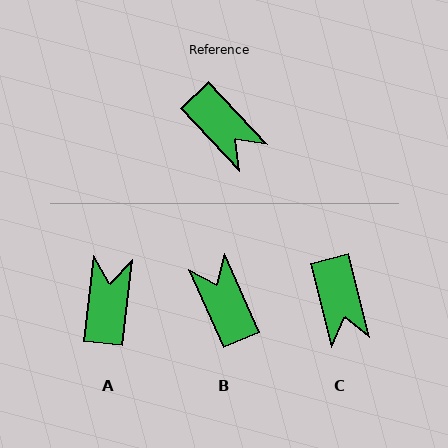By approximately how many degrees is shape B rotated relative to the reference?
Approximately 161 degrees counter-clockwise.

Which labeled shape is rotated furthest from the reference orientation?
B, about 161 degrees away.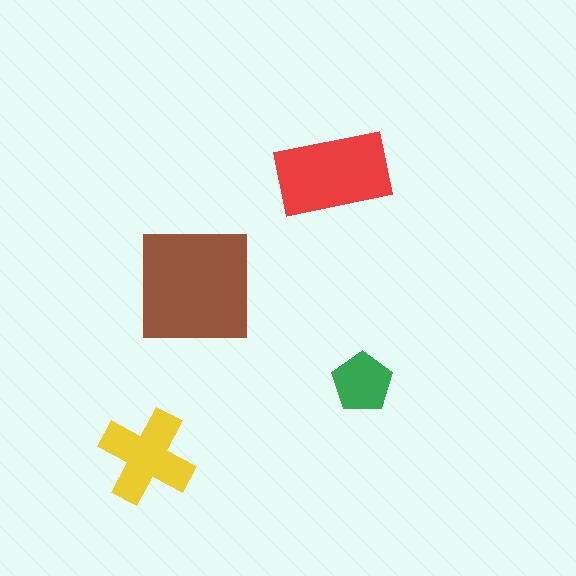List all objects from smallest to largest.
The green pentagon, the yellow cross, the red rectangle, the brown square.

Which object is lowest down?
The yellow cross is bottommost.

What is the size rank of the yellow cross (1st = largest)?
3rd.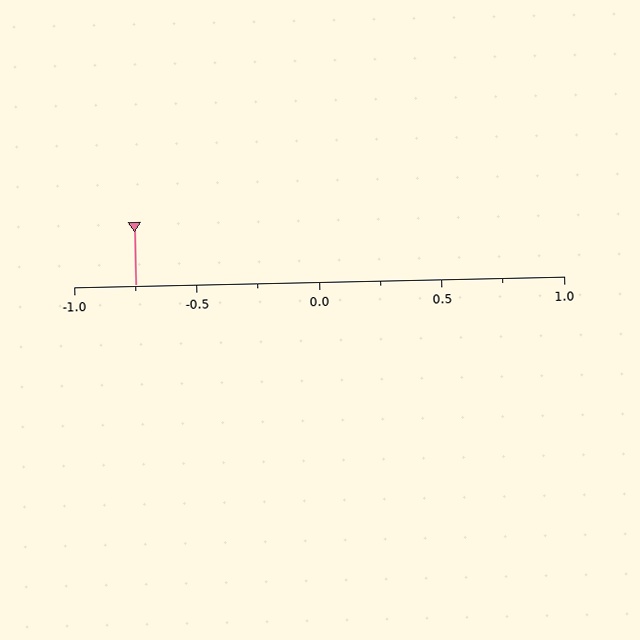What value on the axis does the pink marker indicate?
The marker indicates approximately -0.75.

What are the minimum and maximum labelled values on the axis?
The axis runs from -1.0 to 1.0.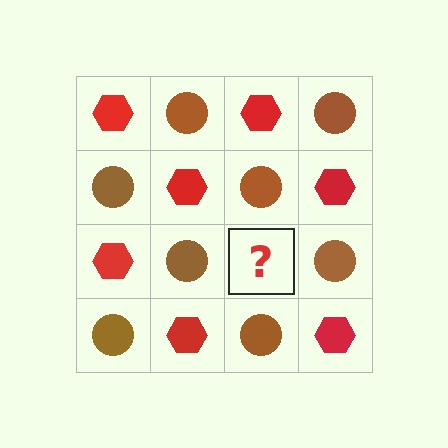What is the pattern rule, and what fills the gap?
The rule is that it alternates red hexagon and brown circle in a checkerboard pattern. The gap should be filled with a red hexagon.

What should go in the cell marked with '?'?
The missing cell should contain a red hexagon.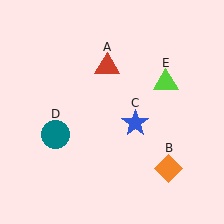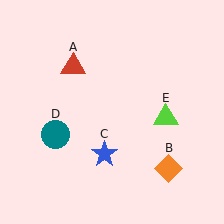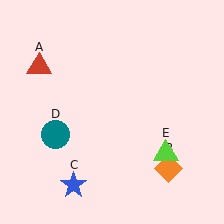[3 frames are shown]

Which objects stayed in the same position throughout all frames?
Orange diamond (object B) and teal circle (object D) remained stationary.